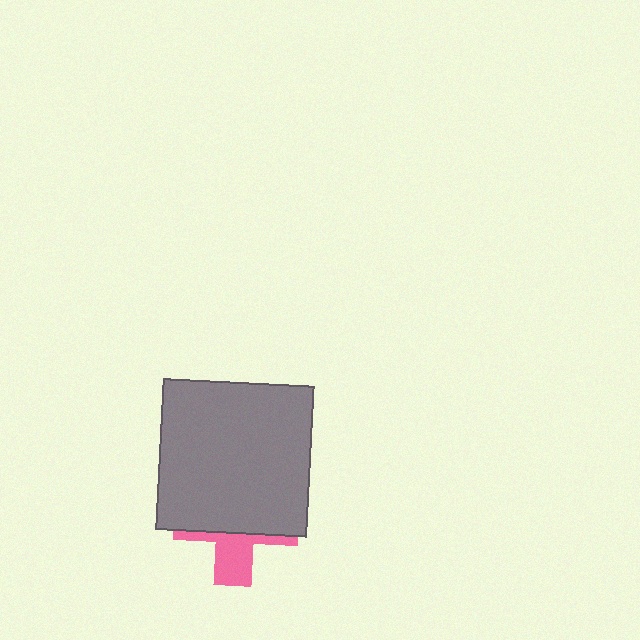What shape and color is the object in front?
The object in front is a gray square.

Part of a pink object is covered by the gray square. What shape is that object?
It is a cross.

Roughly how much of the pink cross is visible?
A small part of it is visible (roughly 35%).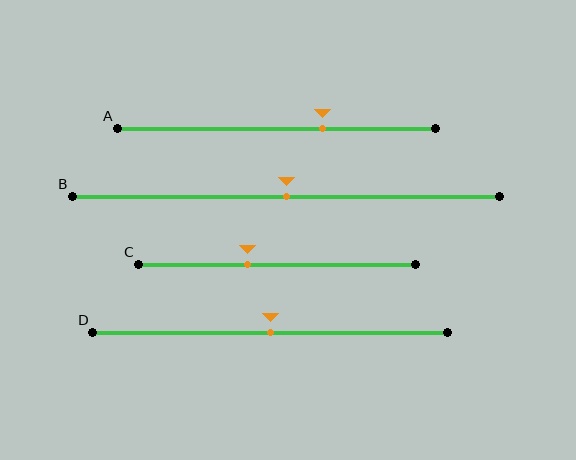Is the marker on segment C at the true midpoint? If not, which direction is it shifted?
No, the marker on segment C is shifted to the left by about 11% of the segment length.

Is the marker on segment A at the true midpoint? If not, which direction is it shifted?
No, the marker on segment A is shifted to the right by about 15% of the segment length.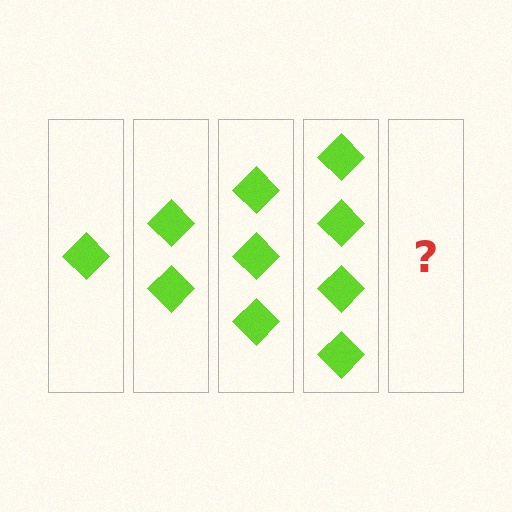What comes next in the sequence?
The next element should be 5 diamonds.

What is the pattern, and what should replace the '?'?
The pattern is that each step adds one more diamond. The '?' should be 5 diamonds.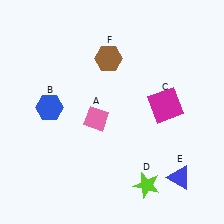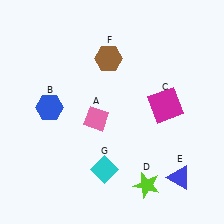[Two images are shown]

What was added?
A cyan diamond (G) was added in Image 2.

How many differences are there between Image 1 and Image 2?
There is 1 difference between the two images.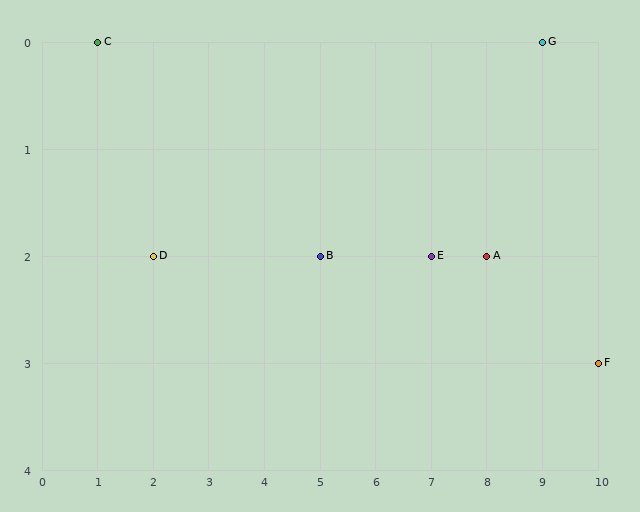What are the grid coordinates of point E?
Point E is at grid coordinates (7, 2).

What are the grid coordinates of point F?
Point F is at grid coordinates (10, 3).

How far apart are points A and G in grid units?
Points A and G are 1 column and 2 rows apart (about 2.2 grid units diagonally).